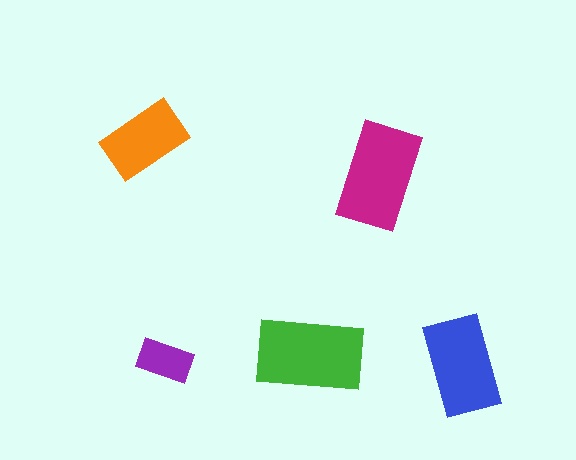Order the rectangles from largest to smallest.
the green one, the magenta one, the blue one, the orange one, the purple one.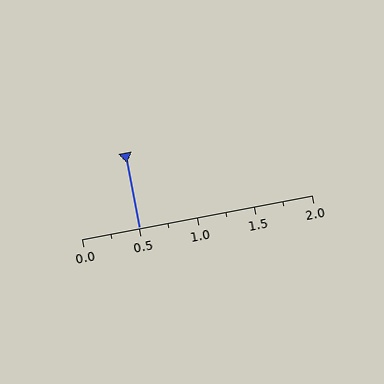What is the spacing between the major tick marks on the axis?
The major ticks are spaced 0.5 apart.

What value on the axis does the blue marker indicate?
The marker indicates approximately 0.5.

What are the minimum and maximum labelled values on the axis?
The axis runs from 0.0 to 2.0.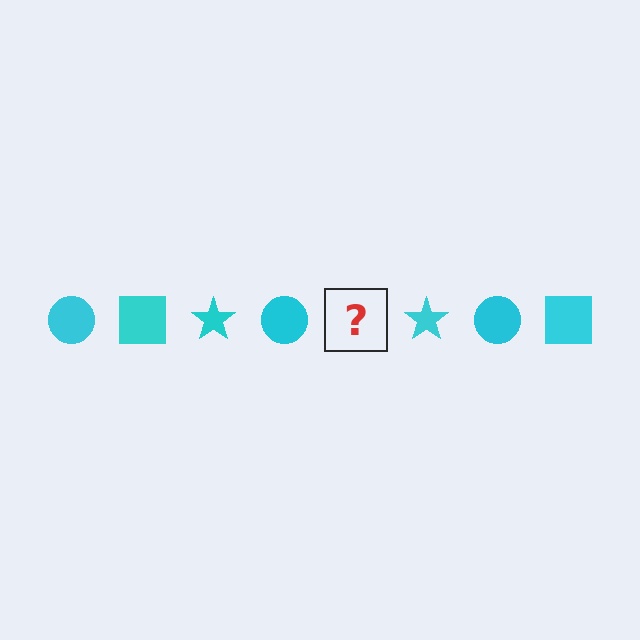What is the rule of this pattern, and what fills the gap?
The rule is that the pattern cycles through circle, square, star shapes in cyan. The gap should be filled with a cyan square.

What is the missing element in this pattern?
The missing element is a cyan square.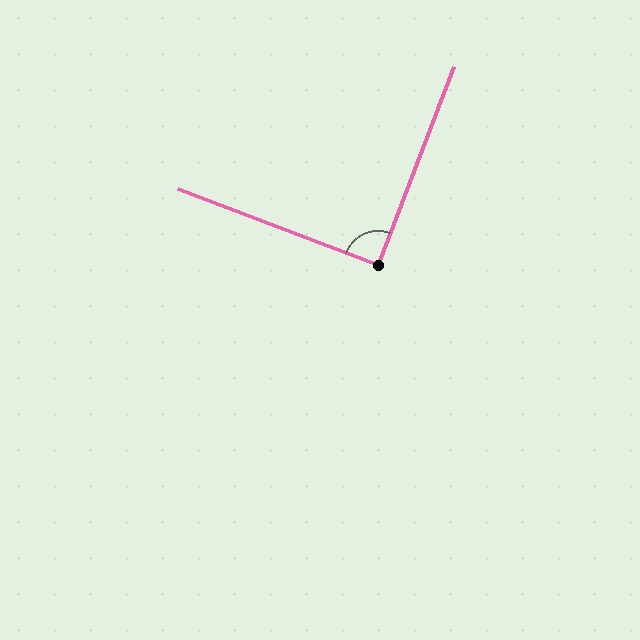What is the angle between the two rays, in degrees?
Approximately 90 degrees.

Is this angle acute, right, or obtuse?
It is approximately a right angle.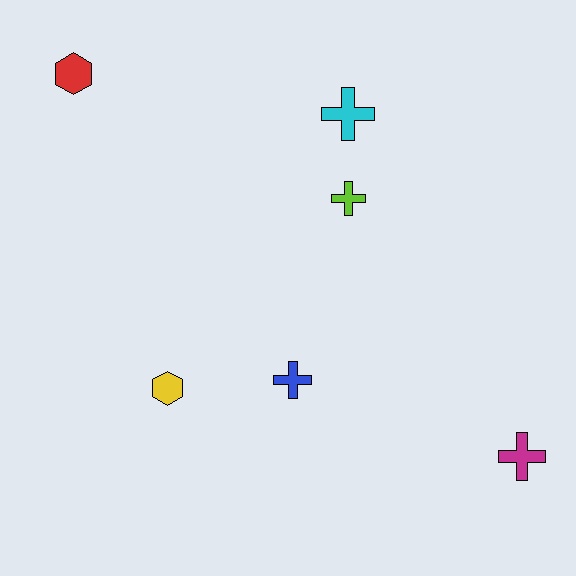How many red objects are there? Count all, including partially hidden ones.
There is 1 red object.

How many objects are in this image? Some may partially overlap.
There are 6 objects.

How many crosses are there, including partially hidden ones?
There are 4 crosses.